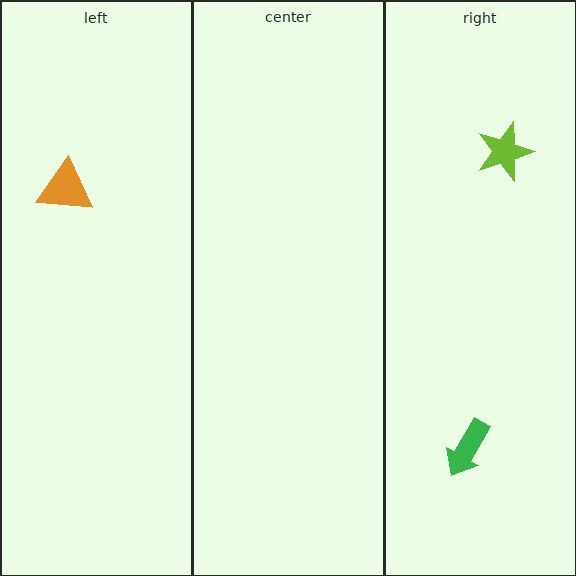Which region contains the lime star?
The right region.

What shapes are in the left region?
The orange triangle.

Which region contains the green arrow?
The right region.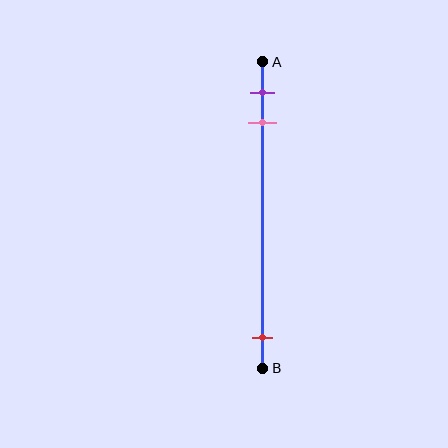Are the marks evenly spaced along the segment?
No, the marks are not evenly spaced.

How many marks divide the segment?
There are 3 marks dividing the segment.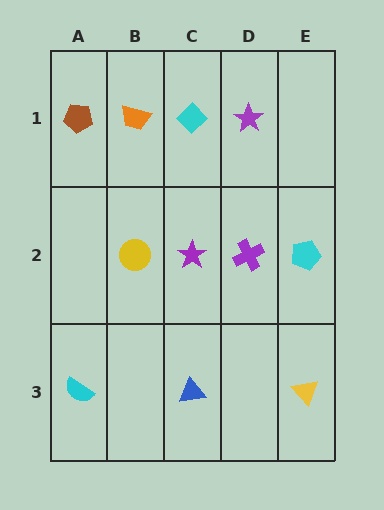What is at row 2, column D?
A purple cross.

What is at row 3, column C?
A blue triangle.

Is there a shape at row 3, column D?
No, that cell is empty.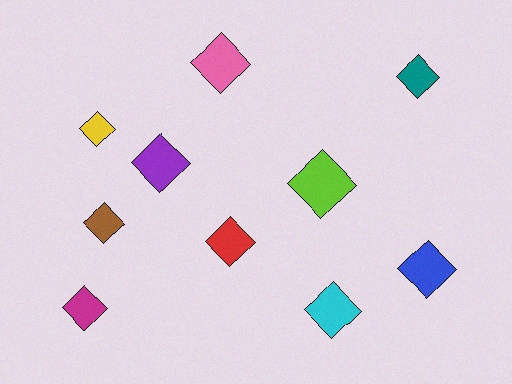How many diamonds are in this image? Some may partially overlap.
There are 10 diamonds.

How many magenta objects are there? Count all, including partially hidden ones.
There is 1 magenta object.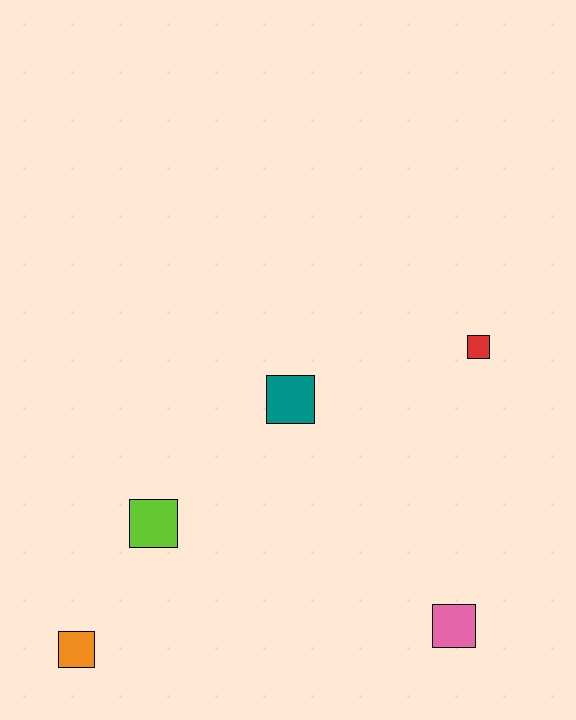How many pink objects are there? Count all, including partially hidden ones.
There is 1 pink object.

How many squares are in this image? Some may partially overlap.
There are 5 squares.